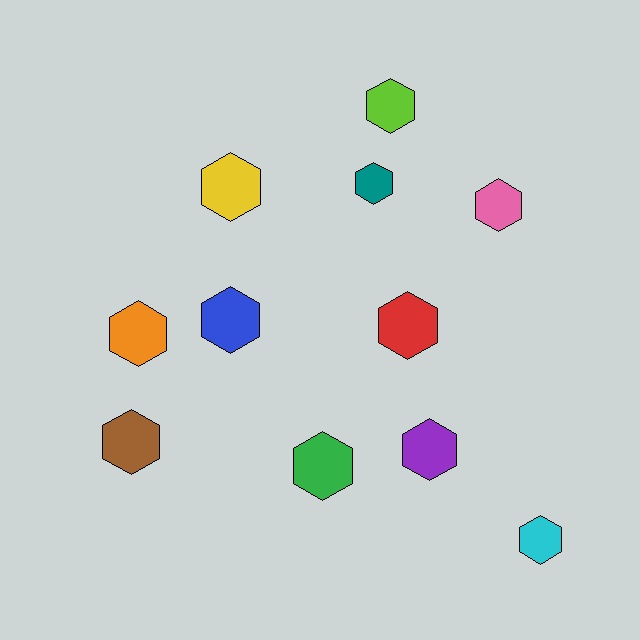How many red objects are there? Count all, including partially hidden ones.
There is 1 red object.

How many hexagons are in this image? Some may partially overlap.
There are 11 hexagons.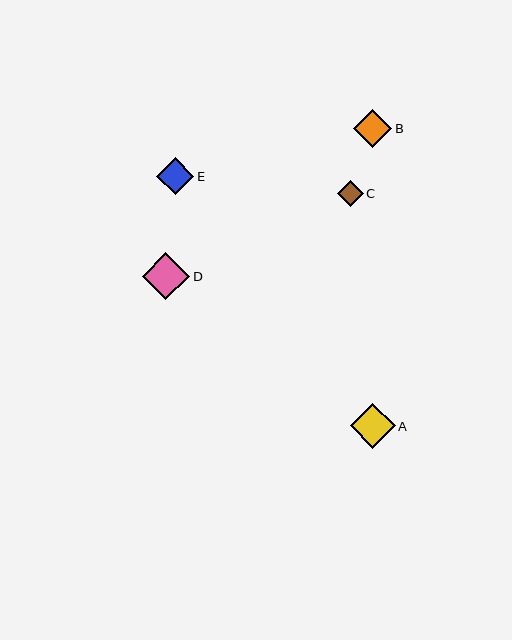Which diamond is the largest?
Diamond D is the largest with a size of approximately 47 pixels.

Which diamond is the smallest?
Diamond C is the smallest with a size of approximately 25 pixels.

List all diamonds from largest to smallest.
From largest to smallest: D, A, B, E, C.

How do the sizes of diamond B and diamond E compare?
Diamond B and diamond E are approximately the same size.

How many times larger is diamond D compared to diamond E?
Diamond D is approximately 1.3 times the size of diamond E.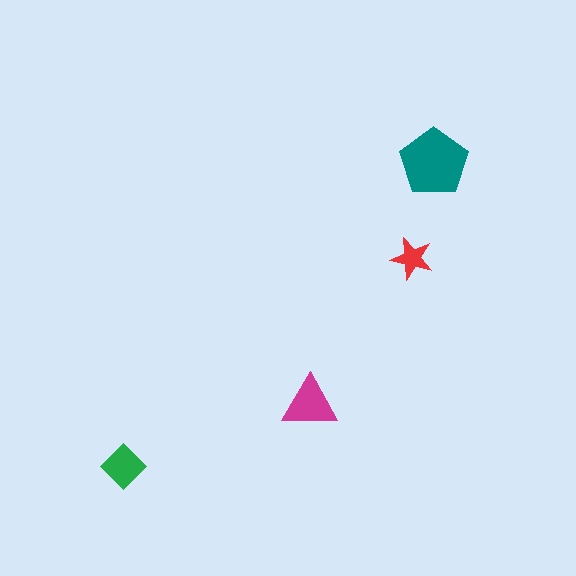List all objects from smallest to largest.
The red star, the green diamond, the magenta triangle, the teal pentagon.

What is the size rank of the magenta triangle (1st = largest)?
2nd.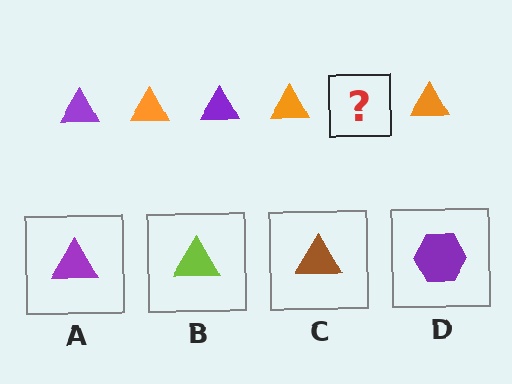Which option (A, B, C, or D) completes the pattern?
A.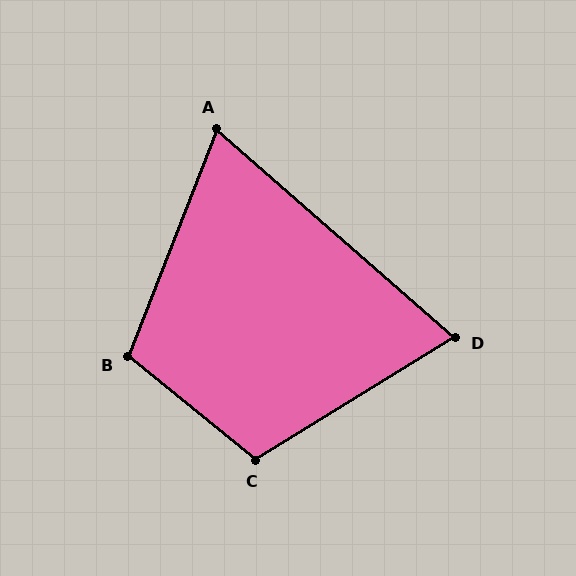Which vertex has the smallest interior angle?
A, at approximately 70 degrees.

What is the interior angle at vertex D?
Approximately 73 degrees (acute).